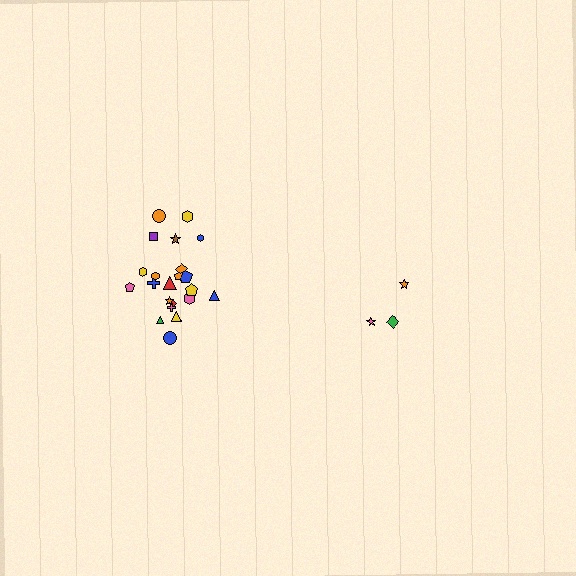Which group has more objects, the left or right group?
The left group.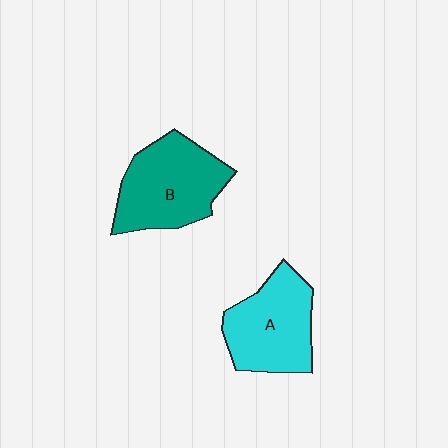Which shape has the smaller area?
Shape A (cyan).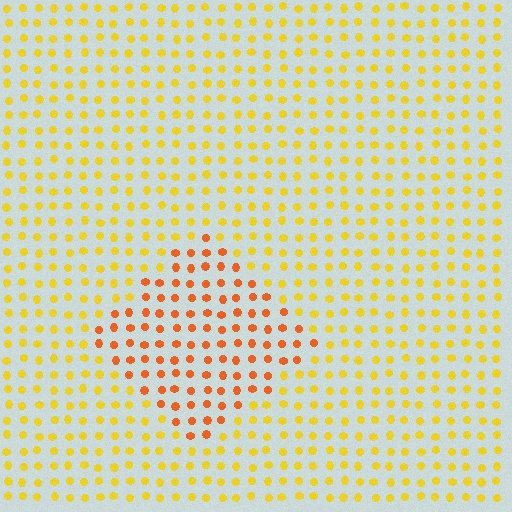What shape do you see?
I see a diamond.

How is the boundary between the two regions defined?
The boundary is defined purely by a slight shift in hue (about 34 degrees). Spacing, size, and orientation are identical on both sides.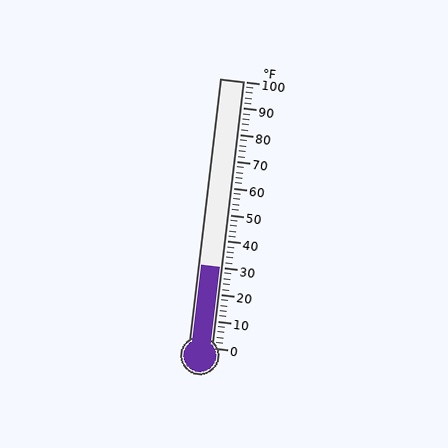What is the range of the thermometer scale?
The thermometer scale ranges from 0°F to 100°F.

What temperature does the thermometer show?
The thermometer shows approximately 30°F.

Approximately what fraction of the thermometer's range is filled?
The thermometer is filled to approximately 30% of its range.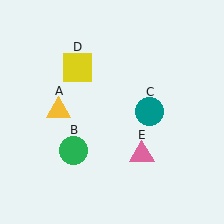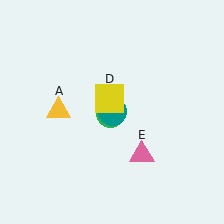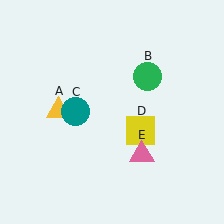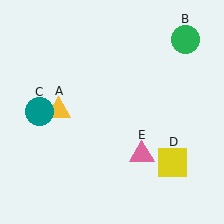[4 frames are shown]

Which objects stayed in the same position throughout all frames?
Yellow triangle (object A) and pink triangle (object E) remained stationary.